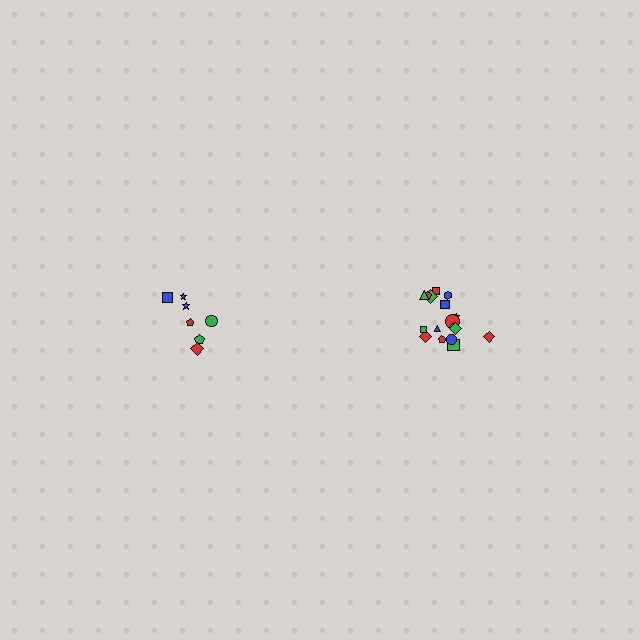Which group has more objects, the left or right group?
The right group.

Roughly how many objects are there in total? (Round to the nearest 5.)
Roughly 25 objects in total.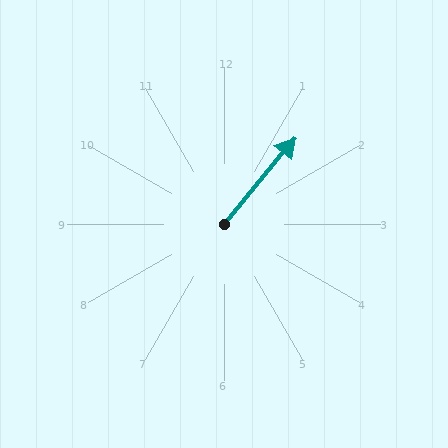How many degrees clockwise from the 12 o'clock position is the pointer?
Approximately 39 degrees.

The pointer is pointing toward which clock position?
Roughly 1 o'clock.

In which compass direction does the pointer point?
Northeast.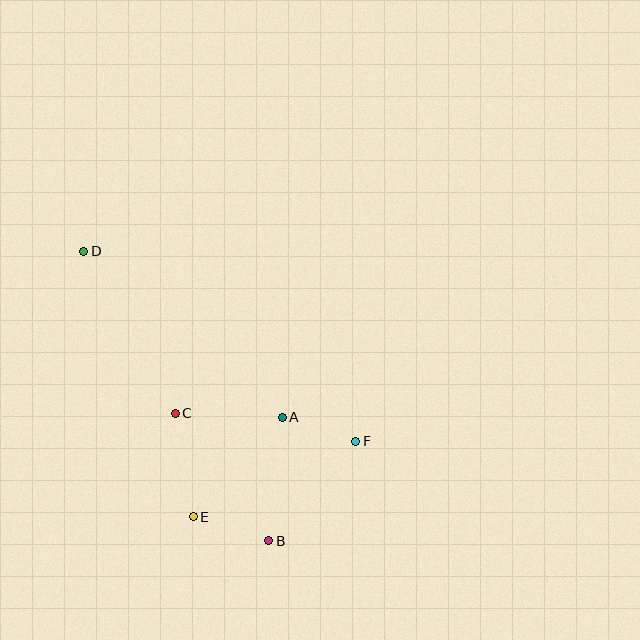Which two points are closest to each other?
Points A and F are closest to each other.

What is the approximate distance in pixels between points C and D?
The distance between C and D is approximately 186 pixels.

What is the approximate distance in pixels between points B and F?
The distance between B and F is approximately 132 pixels.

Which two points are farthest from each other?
Points B and D are farthest from each other.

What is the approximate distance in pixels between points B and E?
The distance between B and E is approximately 79 pixels.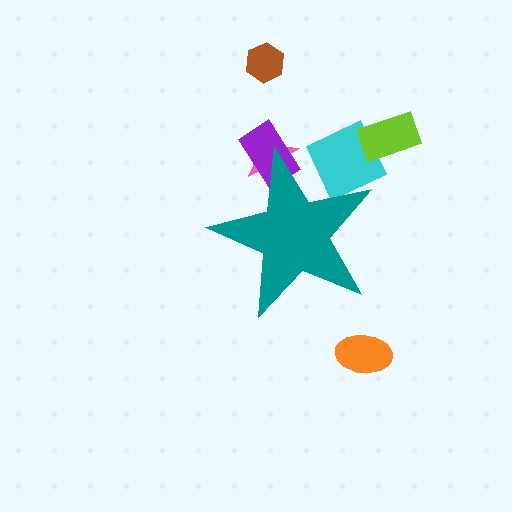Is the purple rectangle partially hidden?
Yes, the purple rectangle is partially hidden behind the teal star.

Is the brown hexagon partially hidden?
No, the brown hexagon is fully visible.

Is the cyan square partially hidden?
Yes, the cyan square is partially hidden behind the teal star.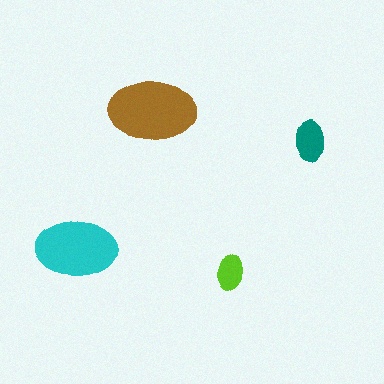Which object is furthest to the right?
The teal ellipse is rightmost.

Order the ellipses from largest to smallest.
the brown one, the cyan one, the teal one, the lime one.